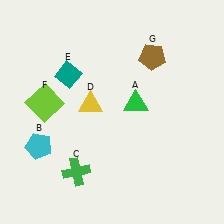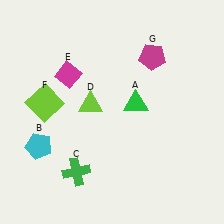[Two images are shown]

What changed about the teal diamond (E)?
In Image 1, E is teal. In Image 2, it changed to magenta.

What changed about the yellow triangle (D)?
In Image 1, D is yellow. In Image 2, it changed to lime.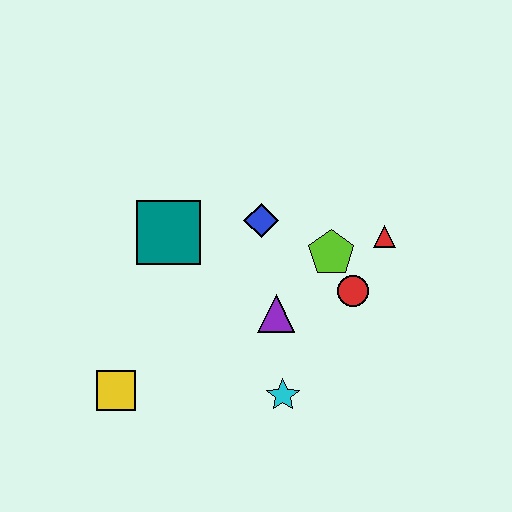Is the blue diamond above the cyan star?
Yes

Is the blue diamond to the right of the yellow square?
Yes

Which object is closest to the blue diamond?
The lime pentagon is closest to the blue diamond.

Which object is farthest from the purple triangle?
The yellow square is farthest from the purple triangle.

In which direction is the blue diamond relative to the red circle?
The blue diamond is to the left of the red circle.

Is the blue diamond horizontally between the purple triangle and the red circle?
No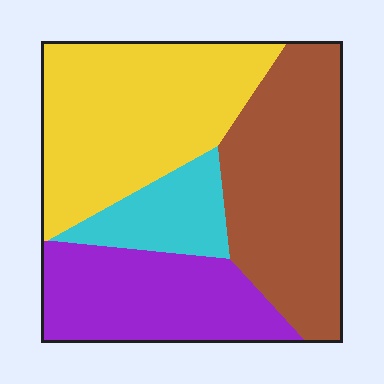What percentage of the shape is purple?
Purple takes up about one quarter (1/4) of the shape.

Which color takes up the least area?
Cyan, at roughly 10%.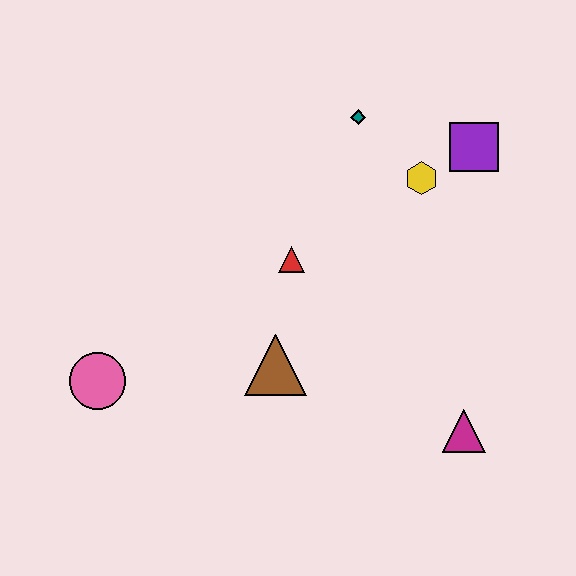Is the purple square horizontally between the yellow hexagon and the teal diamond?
No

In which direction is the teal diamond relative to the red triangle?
The teal diamond is above the red triangle.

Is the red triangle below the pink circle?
No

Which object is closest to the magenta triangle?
The brown triangle is closest to the magenta triangle.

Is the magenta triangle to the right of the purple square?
No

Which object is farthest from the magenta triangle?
The pink circle is farthest from the magenta triangle.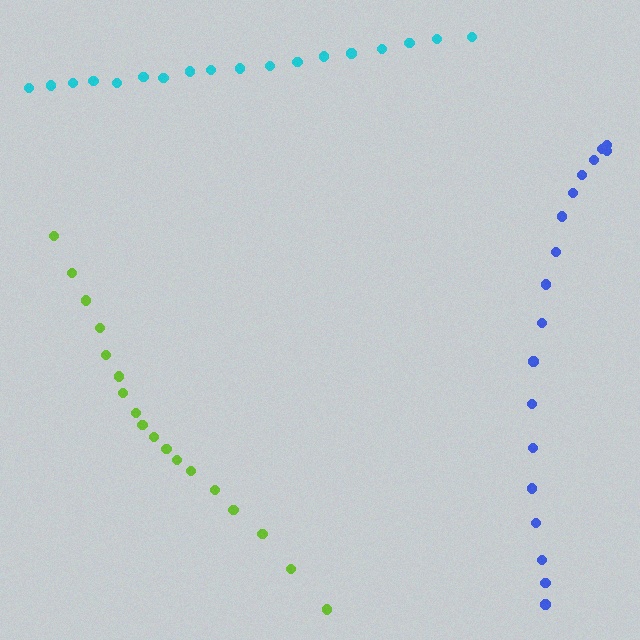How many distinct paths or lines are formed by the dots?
There are 3 distinct paths.